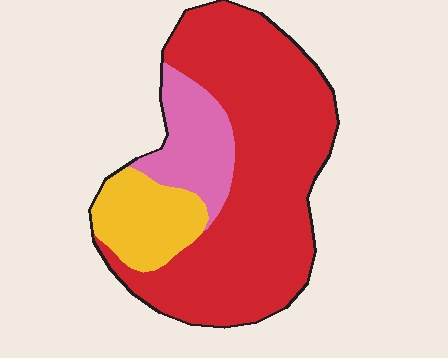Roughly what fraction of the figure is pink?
Pink takes up about one sixth (1/6) of the figure.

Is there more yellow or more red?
Red.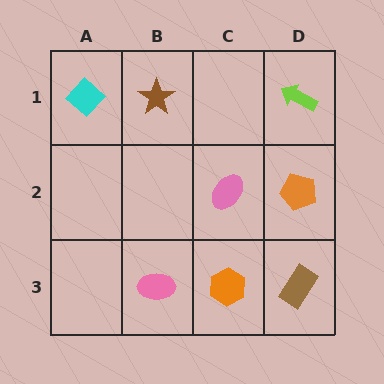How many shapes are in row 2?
2 shapes.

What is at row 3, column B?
A pink ellipse.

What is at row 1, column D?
A lime arrow.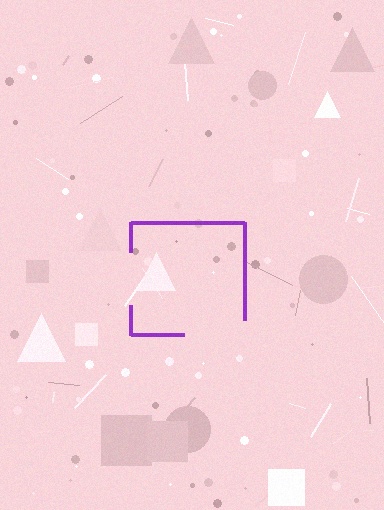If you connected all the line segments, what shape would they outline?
They would outline a square.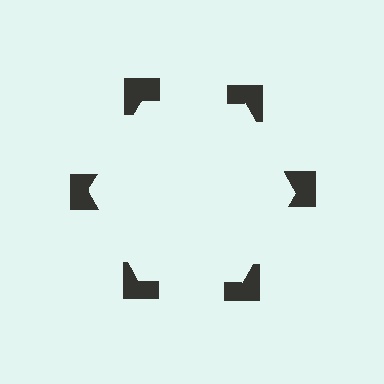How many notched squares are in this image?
There are 6 — one at each vertex of the illusory hexagon.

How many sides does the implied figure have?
6 sides.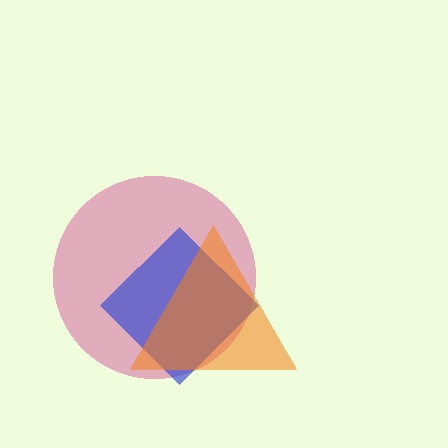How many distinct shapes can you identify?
There are 3 distinct shapes: a pink circle, a blue diamond, an orange triangle.